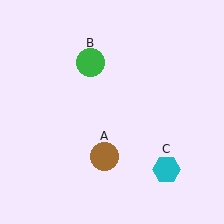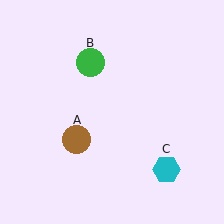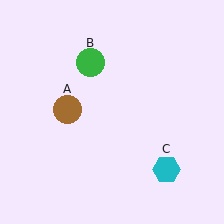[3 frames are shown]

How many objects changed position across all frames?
1 object changed position: brown circle (object A).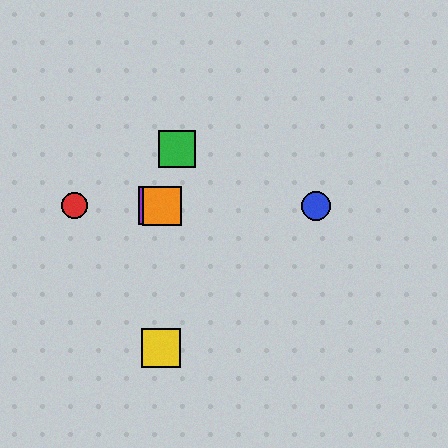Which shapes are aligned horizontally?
The red circle, the blue circle, the purple square, the orange square are aligned horizontally.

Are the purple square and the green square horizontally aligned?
No, the purple square is at y≈206 and the green square is at y≈149.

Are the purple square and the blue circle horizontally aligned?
Yes, both are at y≈206.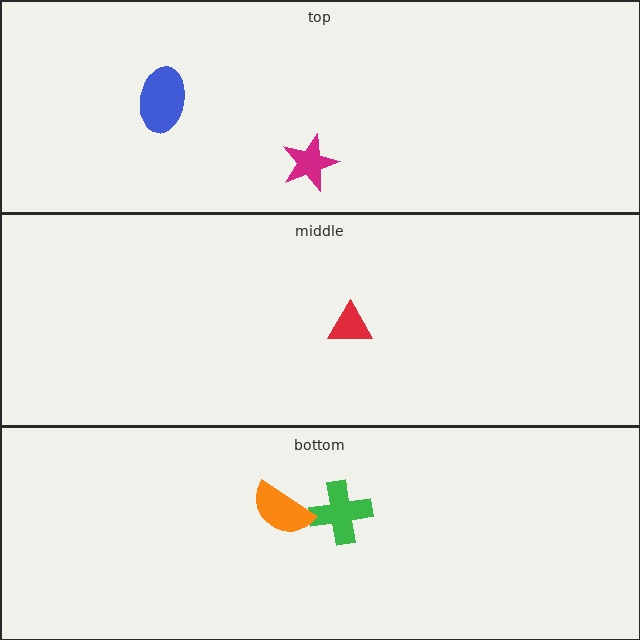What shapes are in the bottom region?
The green cross, the orange semicircle.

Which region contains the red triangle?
The middle region.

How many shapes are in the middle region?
1.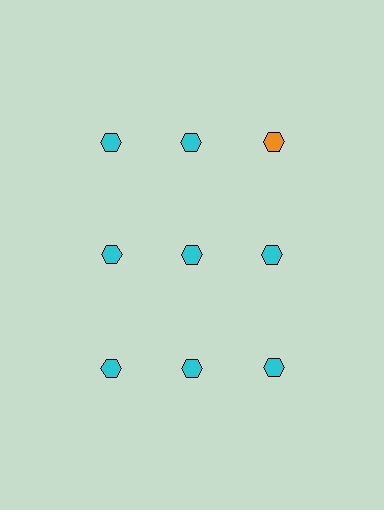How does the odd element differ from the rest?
It has a different color: orange instead of cyan.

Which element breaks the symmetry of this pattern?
The orange hexagon in the top row, center column breaks the symmetry. All other shapes are cyan hexagons.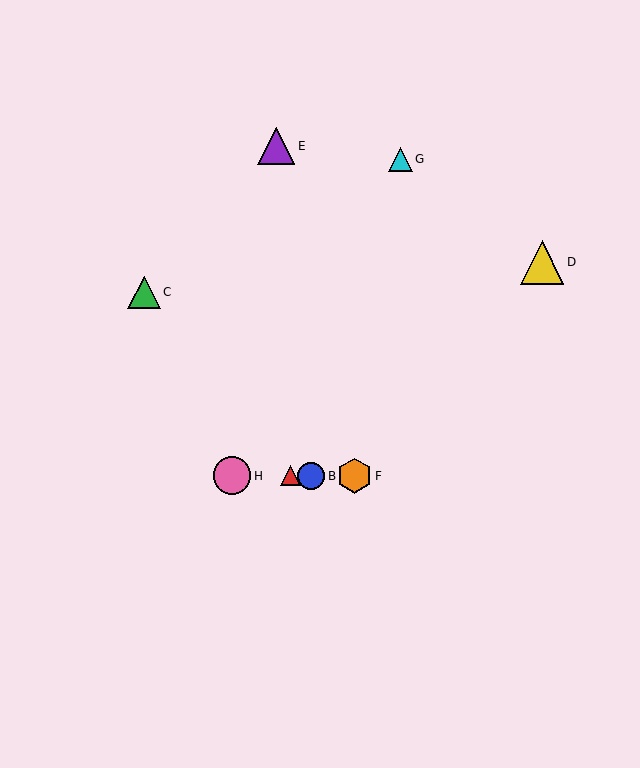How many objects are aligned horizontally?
4 objects (A, B, F, H) are aligned horizontally.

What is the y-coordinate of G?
Object G is at y≈159.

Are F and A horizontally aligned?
Yes, both are at y≈476.